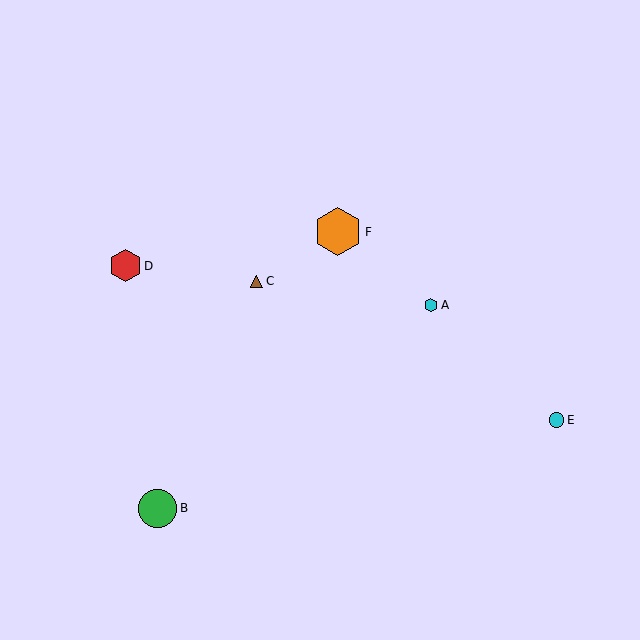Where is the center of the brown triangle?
The center of the brown triangle is at (257, 281).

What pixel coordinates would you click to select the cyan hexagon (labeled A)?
Click at (431, 305) to select the cyan hexagon A.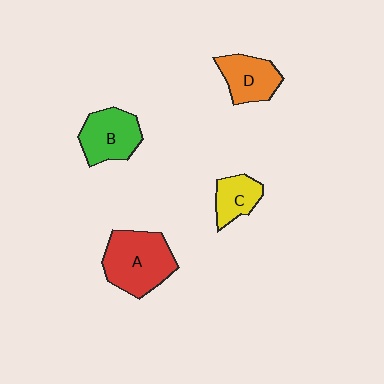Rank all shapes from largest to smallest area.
From largest to smallest: A (red), B (green), D (orange), C (yellow).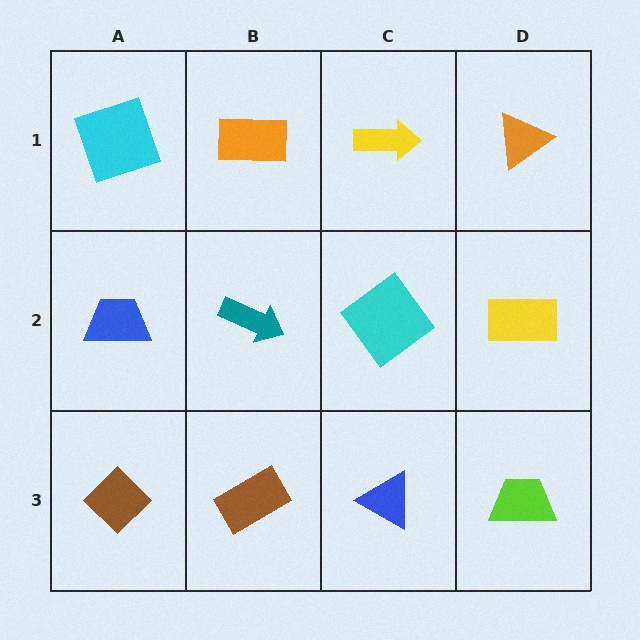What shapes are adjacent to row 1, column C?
A cyan diamond (row 2, column C), an orange rectangle (row 1, column B), an orange triangle (row 1, column D).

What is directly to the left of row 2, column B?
A blue trapezoid.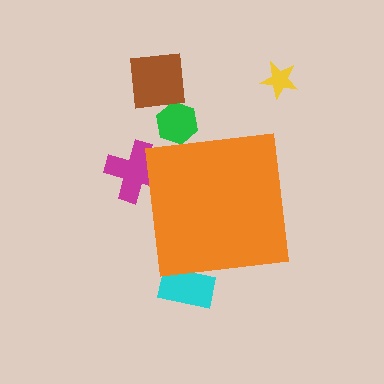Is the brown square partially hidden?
No, the brown square is fully visible.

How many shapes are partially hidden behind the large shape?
3 shapes are partially hidden.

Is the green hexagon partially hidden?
Yes, the green hexagon is partially hidden behind the orange square.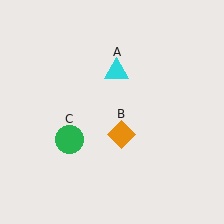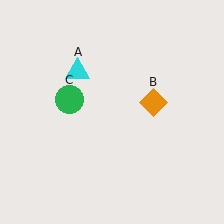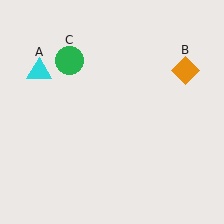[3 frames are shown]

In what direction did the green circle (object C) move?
The green circle (object C) moved up.